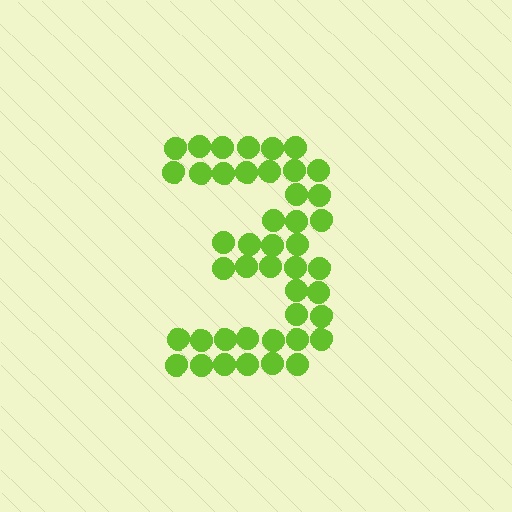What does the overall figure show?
The overall figure shows the digit 3.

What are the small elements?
The small elements are circles.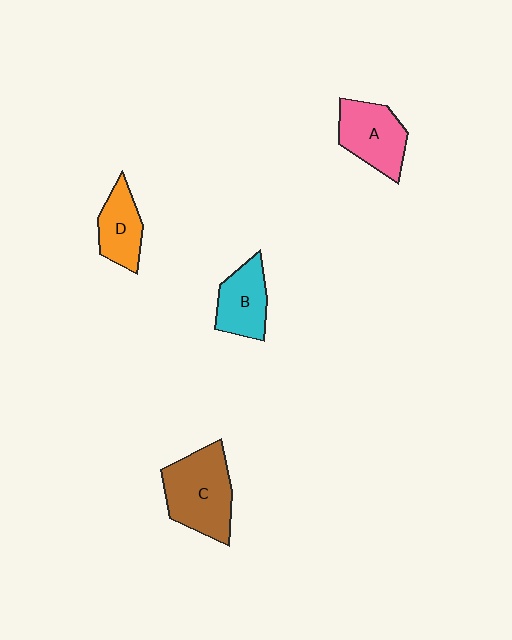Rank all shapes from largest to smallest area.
From largest to smallest: C (brown), A (pink), B (cyan), D (orange).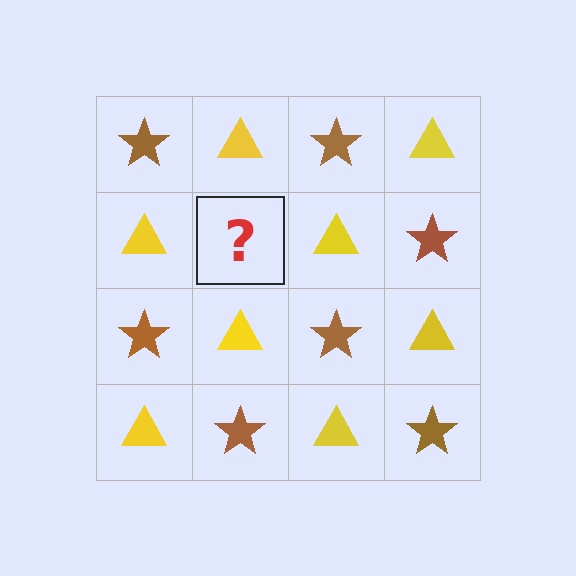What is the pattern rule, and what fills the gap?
The rule is that it alternates brown star and yellow triangle in a checkerboard pattern. The gap should be filled with a brown star.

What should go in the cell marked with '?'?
The missing cell should contain a brown star.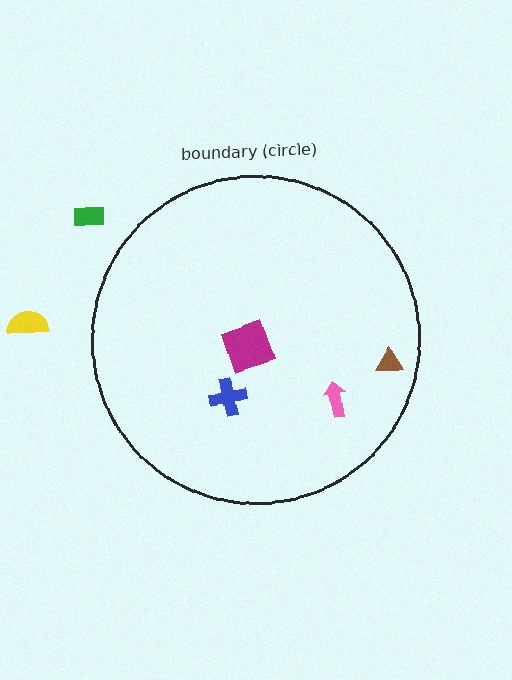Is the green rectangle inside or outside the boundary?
Outside.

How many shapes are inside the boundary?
4 inside, 2 outside.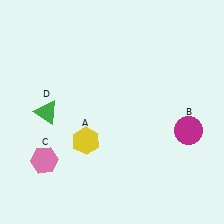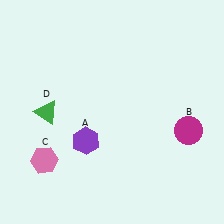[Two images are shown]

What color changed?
The hexagon (A) changed from yellow in Image 1 to purple in Image 2.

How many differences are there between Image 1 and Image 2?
There is 1 difference between the two images.